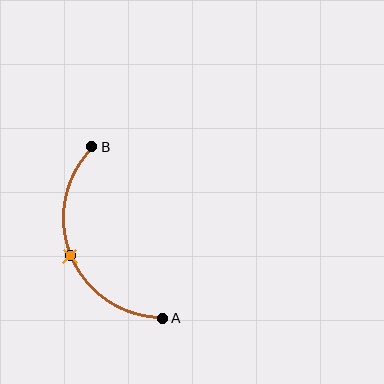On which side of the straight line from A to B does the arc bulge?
The arc bulges to the left of the straight line connecting A and B.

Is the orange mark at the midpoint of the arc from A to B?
Yes. The orange mark lies on the arc at equal arc-length from both A and B — it is the arc midpoint.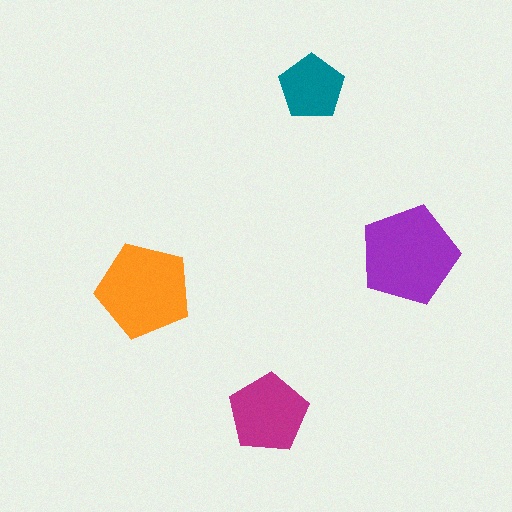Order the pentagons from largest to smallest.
the purple one, the orange one, the magenta one, the teal one.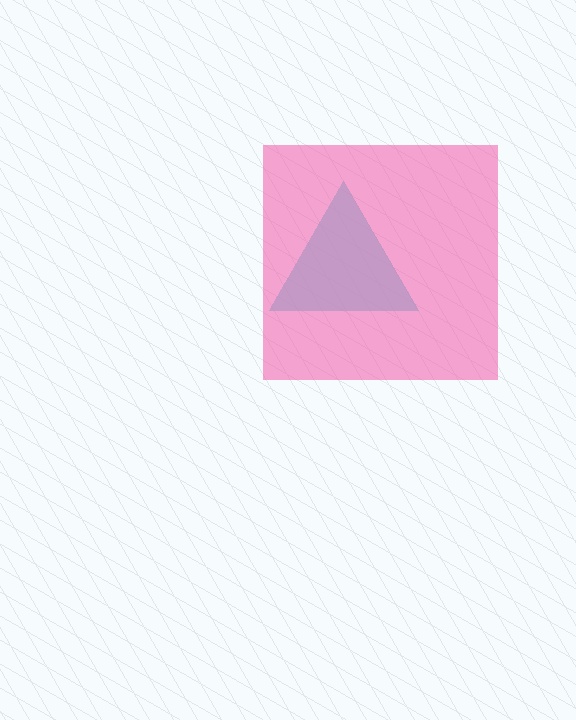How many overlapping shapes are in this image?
There are 2 overlapping shapes in the image.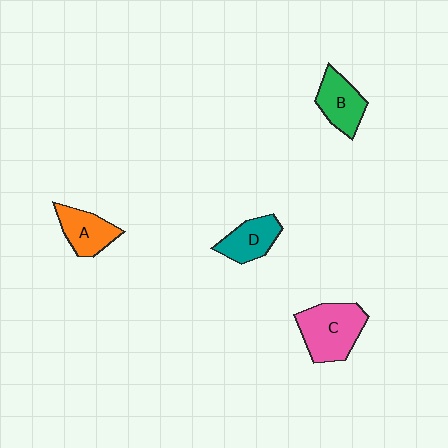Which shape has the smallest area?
Shape D (teal).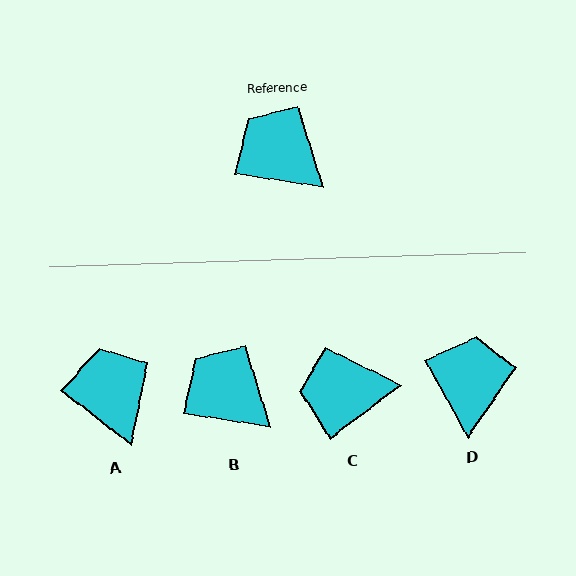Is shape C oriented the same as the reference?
No, it is off by about 46 degrees.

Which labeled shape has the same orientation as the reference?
B.